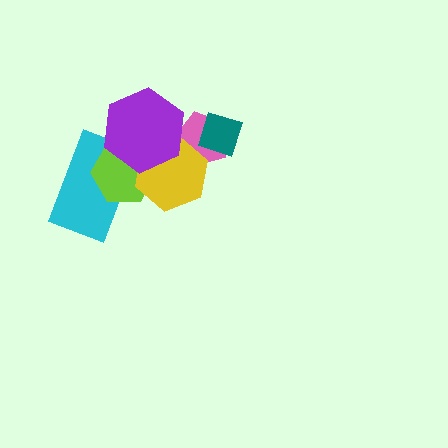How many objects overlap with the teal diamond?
1 object overlaps with the teal diamond.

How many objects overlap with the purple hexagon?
4 objects overlap with the purple hexagon.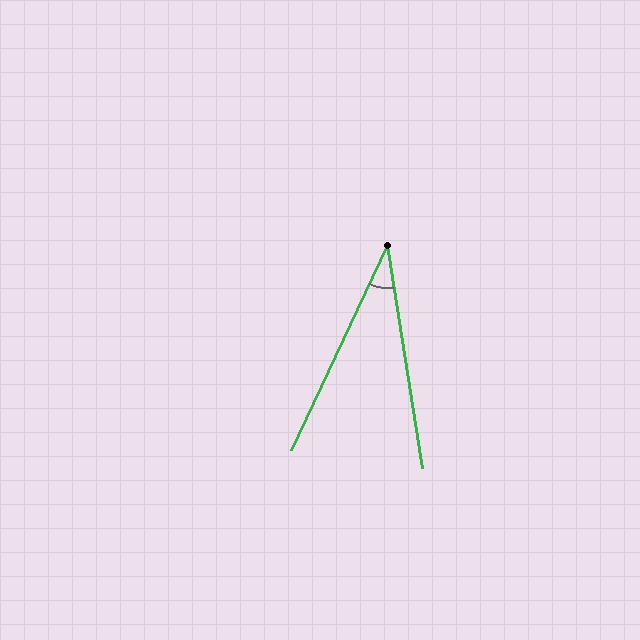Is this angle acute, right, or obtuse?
It is acute.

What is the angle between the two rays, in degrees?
Approximately 34 degrees.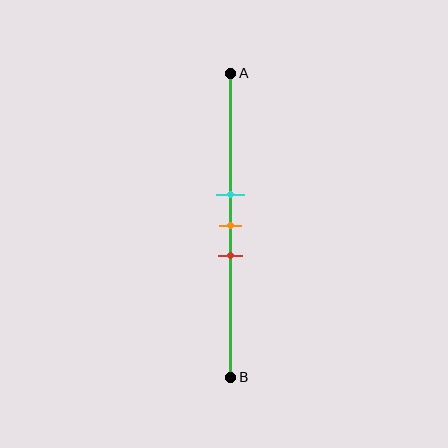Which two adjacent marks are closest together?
The cyan and orange marks are the closest adjacent pair.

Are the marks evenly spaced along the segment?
Yes, the marks are approximately evenly spaced.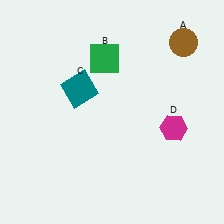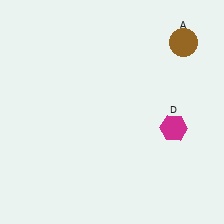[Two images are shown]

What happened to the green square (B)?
The green square (B) was removed in Image 2. It was in the top-left area of Image 1.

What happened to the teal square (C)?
The teal square (C) was removed in Image 2. It was in the top-left area of Image 1.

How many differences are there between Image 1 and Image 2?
There are 2 differences between the two images.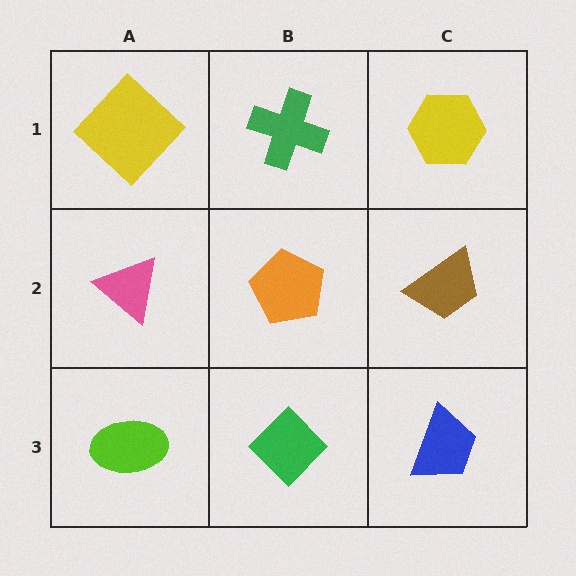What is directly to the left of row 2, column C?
An orange pentagon.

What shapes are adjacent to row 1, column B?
An orange pentagon (row 2, column B), a yellow diamond (row 1, column A), a yellow hexagon (row 1, column C).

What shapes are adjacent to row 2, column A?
A yellow diamond (row 1, column A), a lime ellipse (row 3, column A), an orange pentagon (row 2, column B).